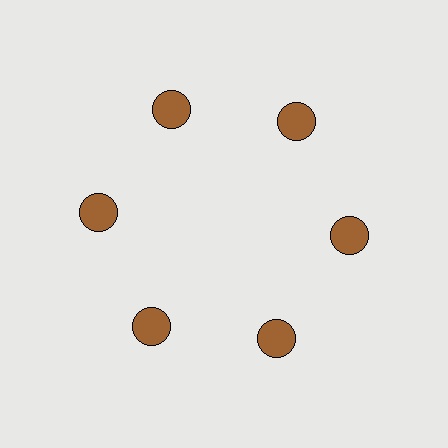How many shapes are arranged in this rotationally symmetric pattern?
There are 6 shapes, arranged in 6 groups of 1.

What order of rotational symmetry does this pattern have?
This pattern has 6-fold rotational symmetry.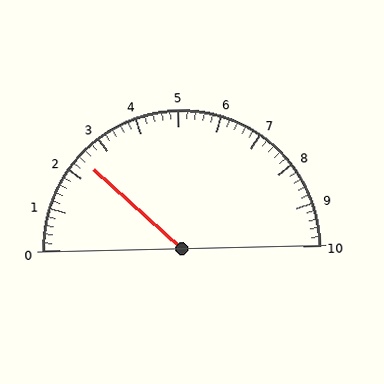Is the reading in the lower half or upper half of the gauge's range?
The reading is in the lower half of the range (0 to 10).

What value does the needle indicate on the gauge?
The needle indicates approximately 2.4.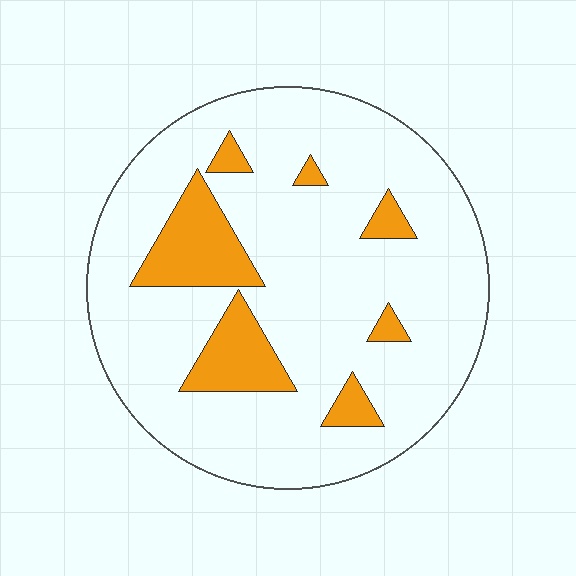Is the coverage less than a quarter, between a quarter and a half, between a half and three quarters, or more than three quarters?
Less than a quarter.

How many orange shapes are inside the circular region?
7.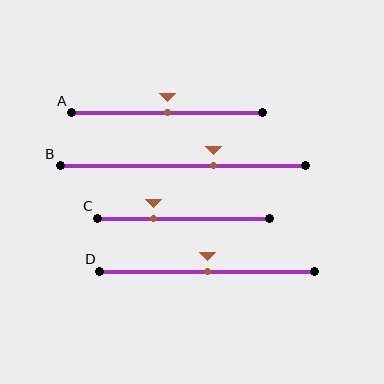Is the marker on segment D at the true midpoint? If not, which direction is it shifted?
Yes, the marker on segment D is at the true midpoint.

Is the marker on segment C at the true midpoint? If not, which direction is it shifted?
No, the marker on segment C is shifted to the left by about 18% of the segment length.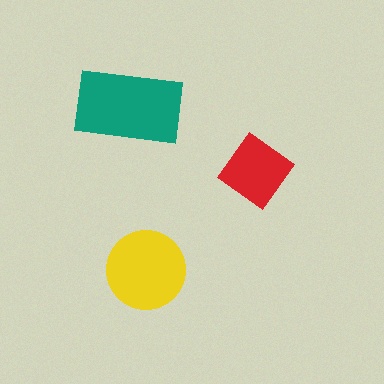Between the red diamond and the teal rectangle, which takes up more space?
The teal rectangle.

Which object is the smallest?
The red diamond.